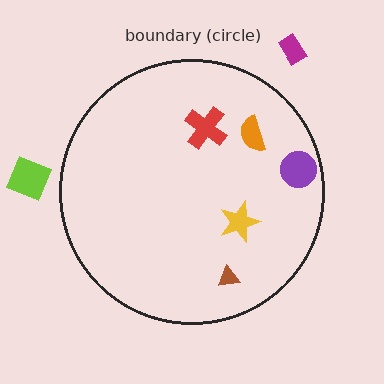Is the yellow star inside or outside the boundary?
Inside.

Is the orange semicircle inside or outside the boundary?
Inside.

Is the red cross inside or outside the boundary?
Inside.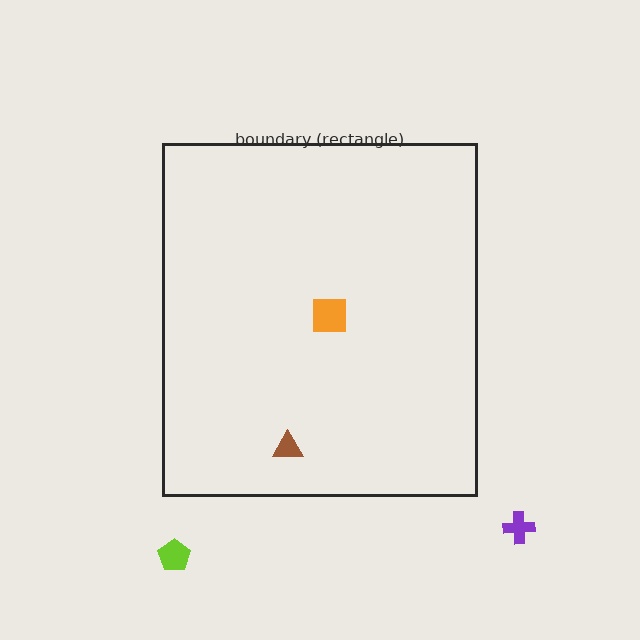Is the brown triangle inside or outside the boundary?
Inside.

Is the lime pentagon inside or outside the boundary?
Outside.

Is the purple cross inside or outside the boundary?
Outside.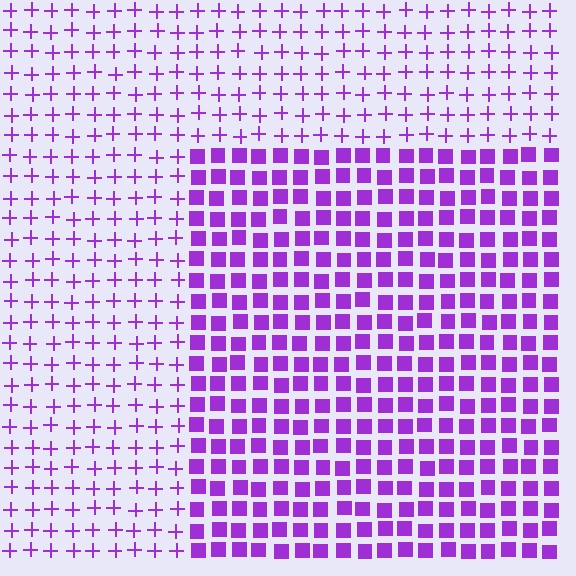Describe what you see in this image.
The image is filled with small purple elements arranged in a uniform grid. A rectangle-shaped region contains squares, while the surrounding area contains plus signs. The boundary is defined purely by the change in element shape.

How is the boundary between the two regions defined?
The boundary is defined by a change in element shape: squares inside vs. plus signs outside. All elements share the same color and spacing.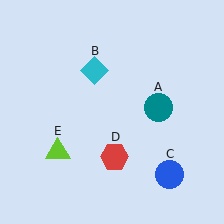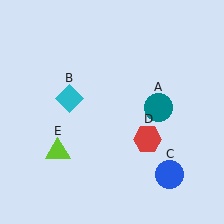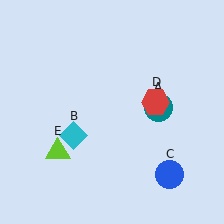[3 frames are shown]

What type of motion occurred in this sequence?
The cyan diamond (object B), red hexagon (object D) rotated counterclockwise around the center of the scene.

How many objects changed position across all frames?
2 objects changed position: cyan diamond (object B), red hexagon (object D).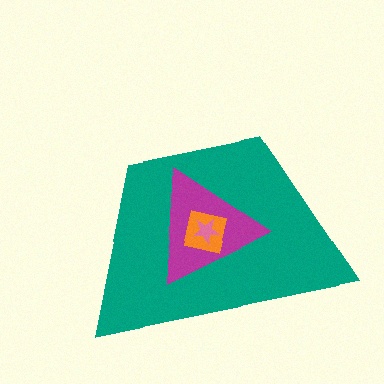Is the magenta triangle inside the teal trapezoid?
Yes.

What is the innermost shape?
The pink star.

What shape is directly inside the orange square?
The pink star.